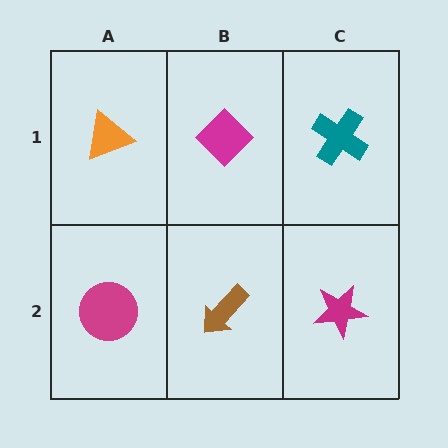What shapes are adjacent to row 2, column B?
A magenta diamond (row 1, column B), a magenta circle (row 2, column A), a magenta star (row 2, column C).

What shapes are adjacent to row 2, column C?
A teal cross (row 1, column C), a brown arrow (row 2, column B).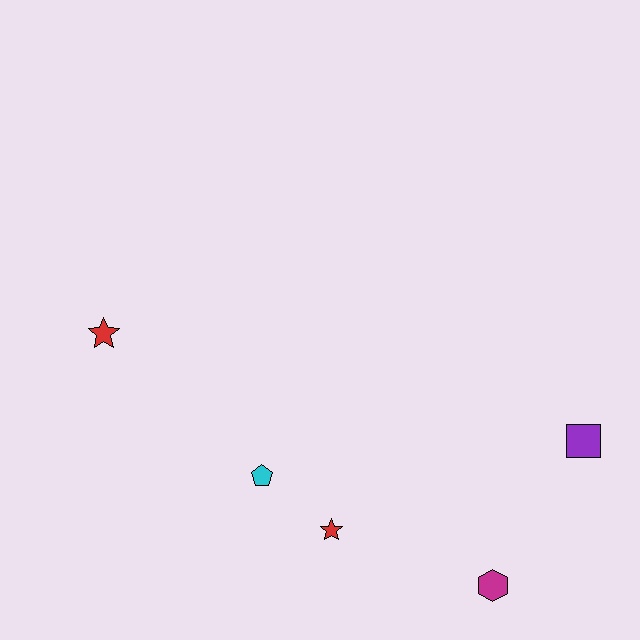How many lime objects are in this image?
There are no lime objects.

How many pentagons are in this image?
There is 1 pentagon.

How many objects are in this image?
There are 5 objects.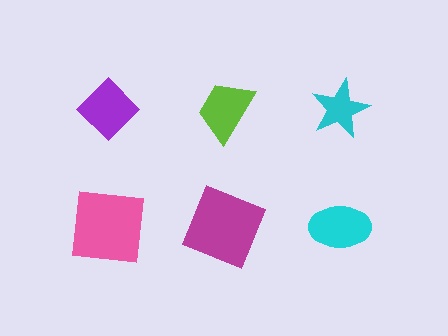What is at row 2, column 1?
A pink square.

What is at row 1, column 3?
A cyan star.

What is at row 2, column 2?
A magenta square.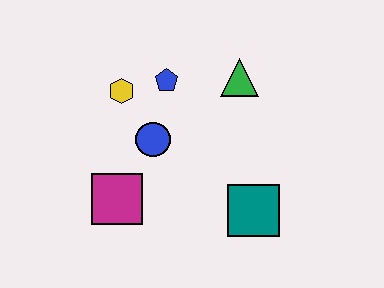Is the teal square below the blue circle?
Yes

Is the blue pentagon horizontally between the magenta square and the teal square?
Yes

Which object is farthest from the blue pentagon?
The teal square is farthest from the blue pentagon.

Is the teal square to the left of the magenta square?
No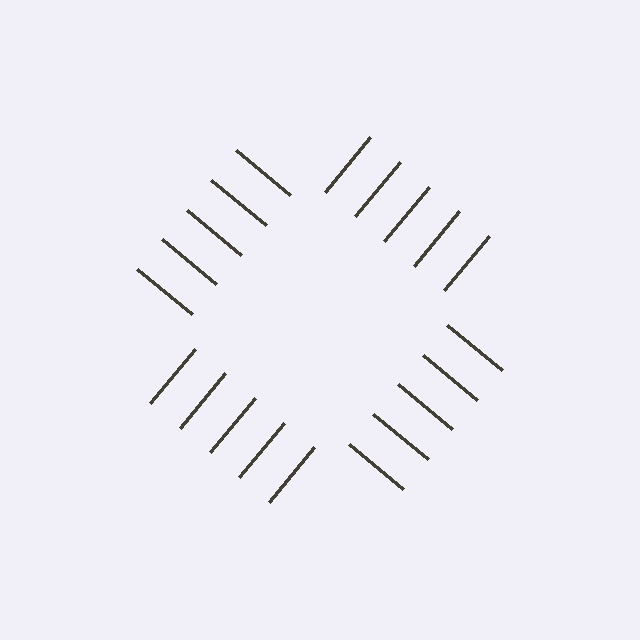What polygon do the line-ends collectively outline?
An illusory square — the line segments terminate on its edges but no continuous stroke is drawn.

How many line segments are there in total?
20 — 5 along each of the 4 edges.